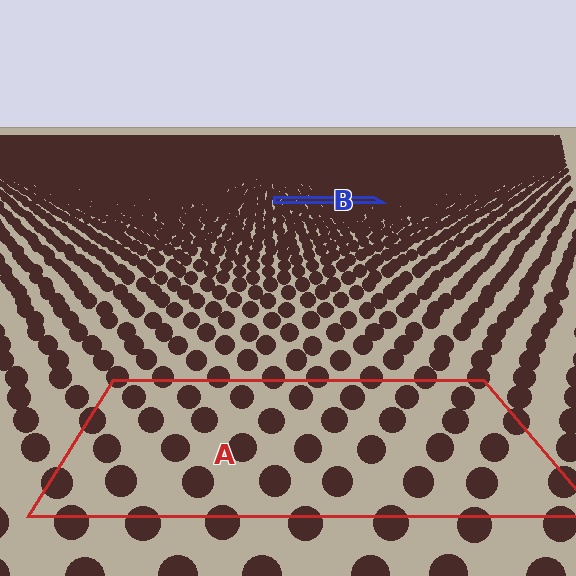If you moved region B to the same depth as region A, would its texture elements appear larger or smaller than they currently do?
They would appear larger. At a closer depth, the same texture elements are projected at a bigger on-screen size.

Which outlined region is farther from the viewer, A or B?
Region B is farther from the viewer — the texture elements inside it appear smaller and more densely packed.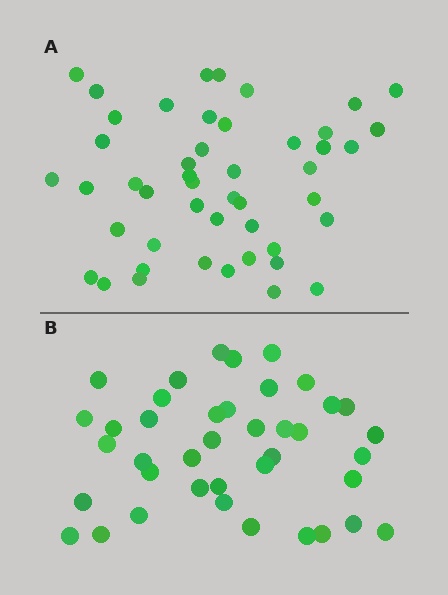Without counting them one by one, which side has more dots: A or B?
Region A (the top region) has more dots.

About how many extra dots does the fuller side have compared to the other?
Region A has roughly 8 or so more dots than region B.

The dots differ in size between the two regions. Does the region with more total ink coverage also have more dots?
No. Region B has more total ink coverage because its dots are larger, but region A actually contains more individual dots. Total area can be misleading — the number of items is what matters here.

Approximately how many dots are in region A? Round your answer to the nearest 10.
About 50 dots. (The exact count is 47, which rounds to 50.)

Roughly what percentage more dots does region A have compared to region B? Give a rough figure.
About 20% more.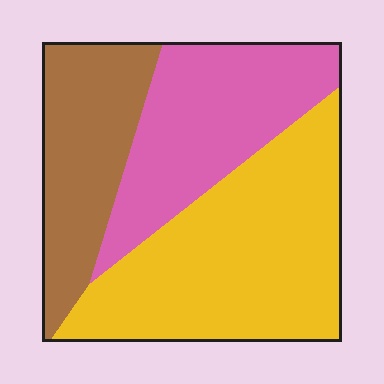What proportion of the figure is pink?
Pink takes up about one third (1/3) of the figure.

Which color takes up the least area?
Brown, at roughly 25%.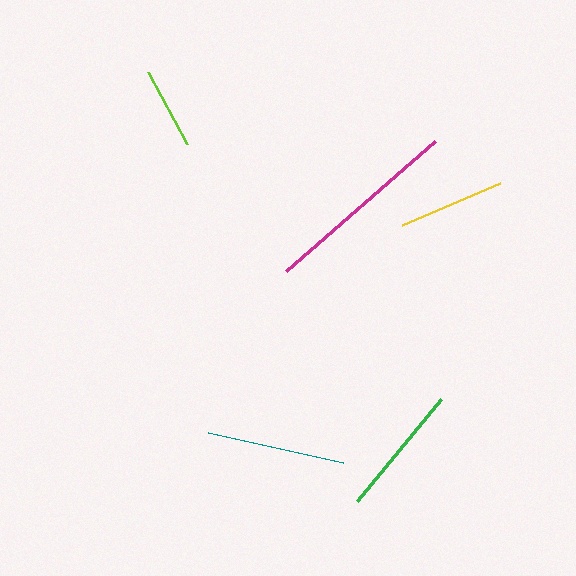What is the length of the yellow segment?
The yellow segment is approximately 106 pixels long.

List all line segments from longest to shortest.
From longest to shortest: magenta, teal, green, yellow, lime.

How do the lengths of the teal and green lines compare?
The teal and green lines are approximately the same length.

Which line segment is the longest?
The magenta line is the longest at approximately 198 pixels.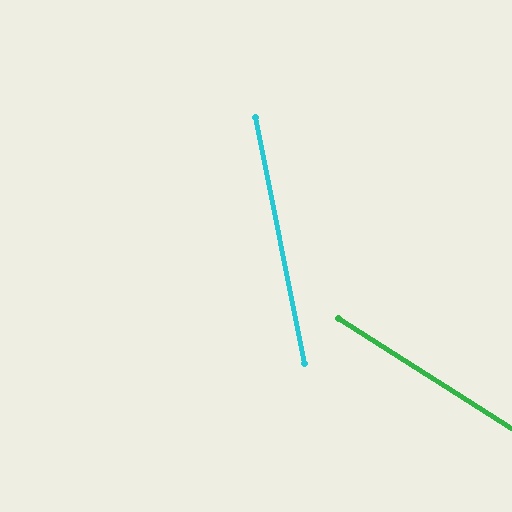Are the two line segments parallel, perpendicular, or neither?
Neither parallel nor perpendicular — they differ by about 46°.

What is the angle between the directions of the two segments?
Approximately 46 degrees.